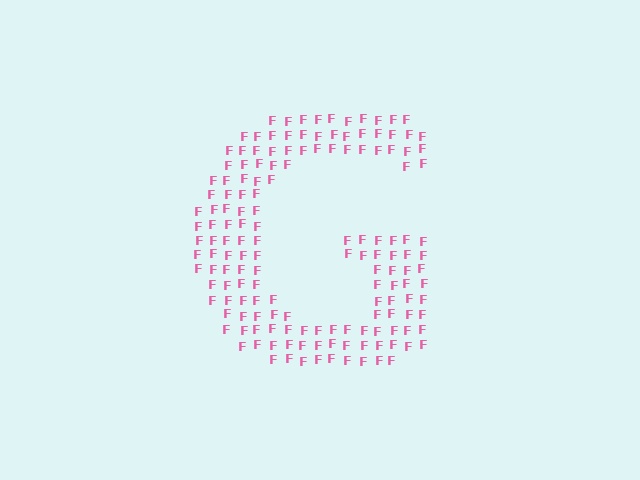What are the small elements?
The small elements are letter F's.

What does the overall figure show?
The overall figure shows the letter G.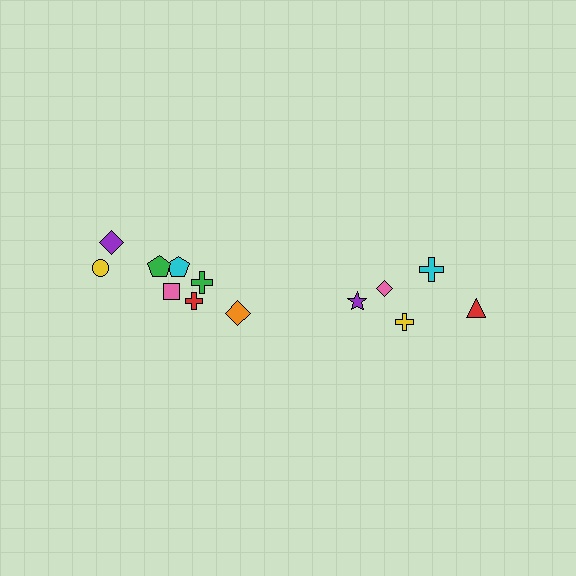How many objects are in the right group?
There are 5 objects.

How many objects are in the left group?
There are 8 objects.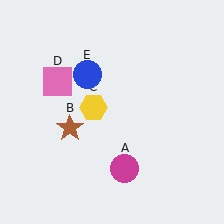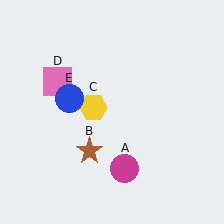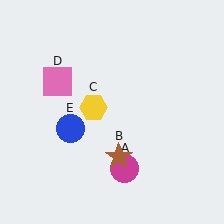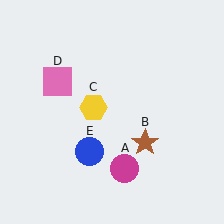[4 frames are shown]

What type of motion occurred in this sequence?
The brown star (object B), blue circle (object E) rotated counterclockwise around the center of the scene.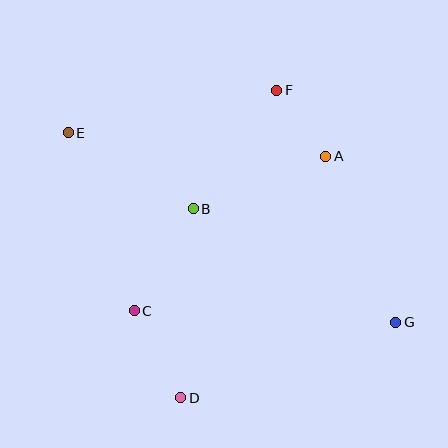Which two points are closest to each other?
Points A and F are closest to each other.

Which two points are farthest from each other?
Points E and G are farthest from each other.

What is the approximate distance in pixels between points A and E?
The distance between A and E is approximately 259 pixels.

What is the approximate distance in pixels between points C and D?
The distance between C and D is approximately 99 pixels.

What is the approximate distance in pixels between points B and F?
The distance between B and F is approximately 145 pixels.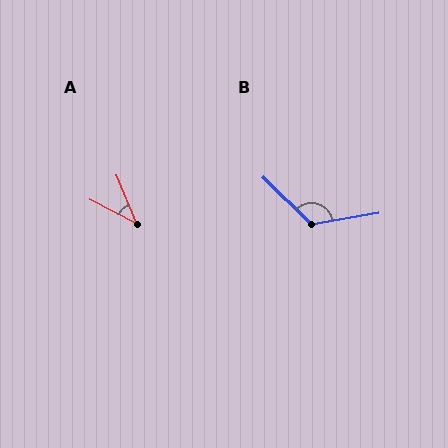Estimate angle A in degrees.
Approximately 40 degrees.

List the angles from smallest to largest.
A (40°), B (126°).